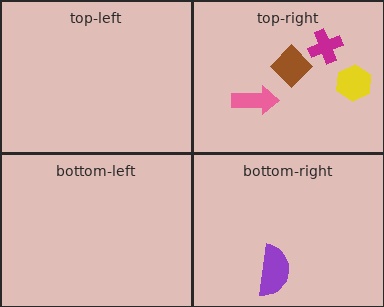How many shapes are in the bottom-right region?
1.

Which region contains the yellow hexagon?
The top-right region.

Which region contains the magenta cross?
The top-right region.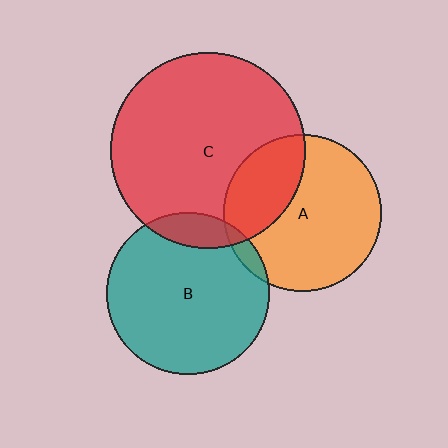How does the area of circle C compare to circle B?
Approximately 1.4 times.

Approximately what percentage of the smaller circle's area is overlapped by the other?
Approximately 30%.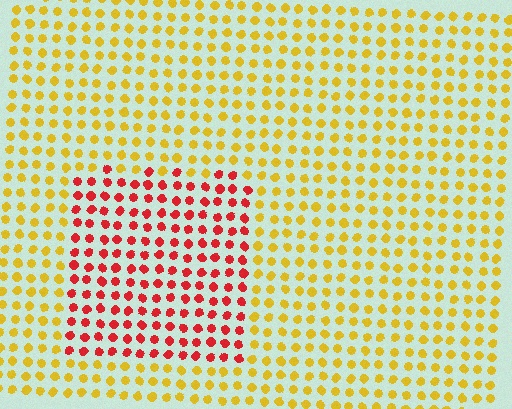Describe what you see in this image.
The image is filled with small yellow elements in a uniform arrangement. A rectangle-shaped region is visible where the elements are tinted to a slightly different hue, forming a subtle color boundary.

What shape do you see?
I see a rectangle.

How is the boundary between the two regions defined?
The boundary is defined purely by a slight shift in hue (about 53 degrees). Spacing, size, and orientation are identical on both sides.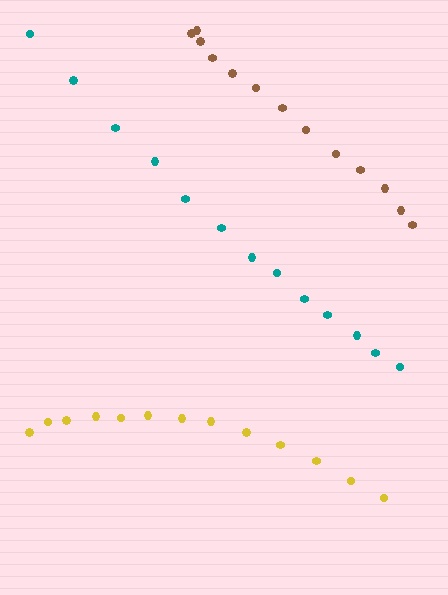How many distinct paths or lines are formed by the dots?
There are 3 distinct paths.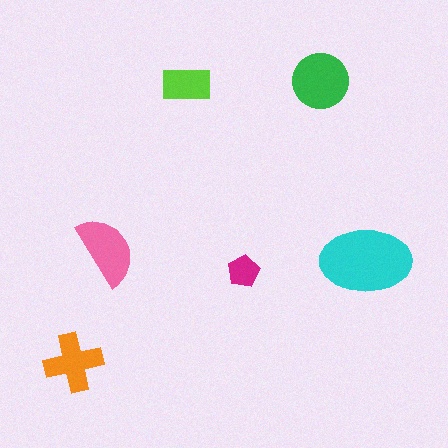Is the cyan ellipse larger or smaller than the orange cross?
Larger.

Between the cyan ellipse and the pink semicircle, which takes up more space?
The cyan ellipse.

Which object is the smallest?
The magenta pentagon.